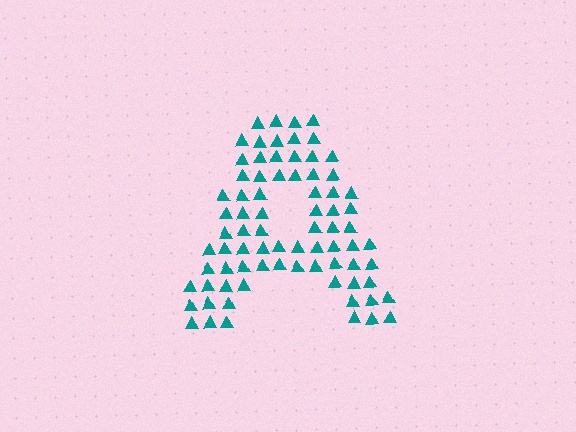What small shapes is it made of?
It is made of small triangles.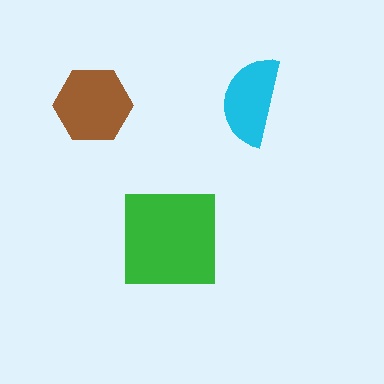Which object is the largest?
The green square.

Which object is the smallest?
The cyan semicircle.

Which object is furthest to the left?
The brown hexagon is leftmost.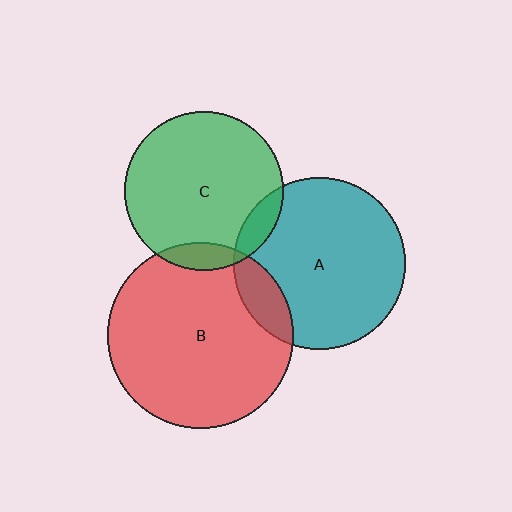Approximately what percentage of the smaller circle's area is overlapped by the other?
Approximately 10%.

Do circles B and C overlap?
Yes.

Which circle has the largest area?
Circle B (red).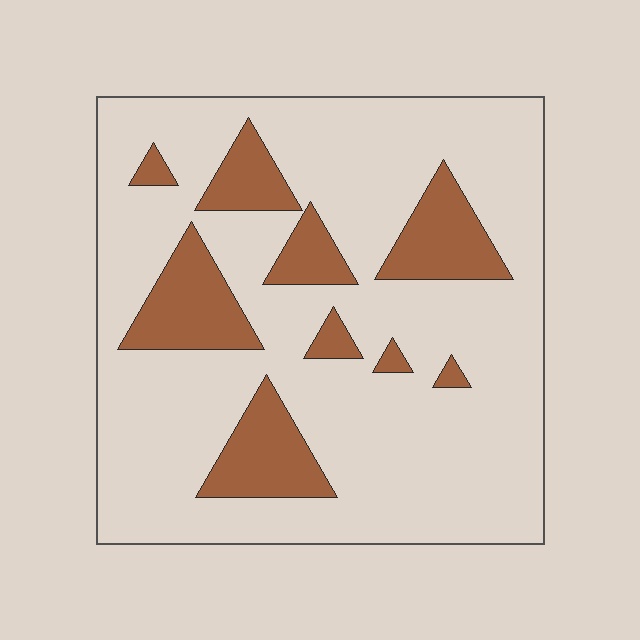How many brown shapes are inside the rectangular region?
9.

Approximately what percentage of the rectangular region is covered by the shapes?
Approximately 20%.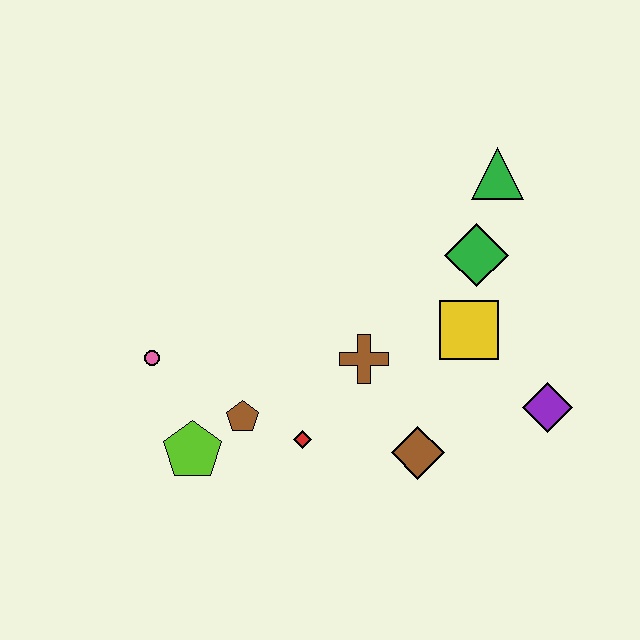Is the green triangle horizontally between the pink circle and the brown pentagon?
No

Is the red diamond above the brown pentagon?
No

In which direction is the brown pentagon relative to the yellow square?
The brown pentagon is to the left of the yellow square.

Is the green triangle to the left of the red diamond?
No